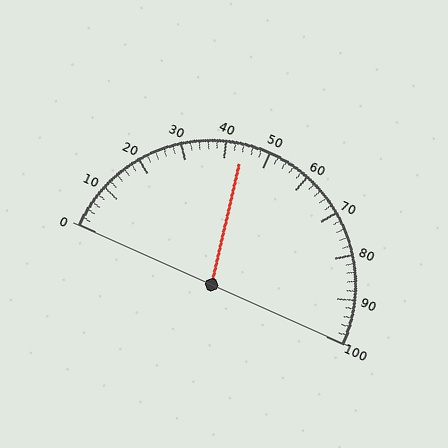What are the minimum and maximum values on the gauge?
The gauge ranges from 0 to 100.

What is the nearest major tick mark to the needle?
The nearest major tick mark is 40.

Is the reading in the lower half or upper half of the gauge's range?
The reading is in the lower half of the range (0 to 100).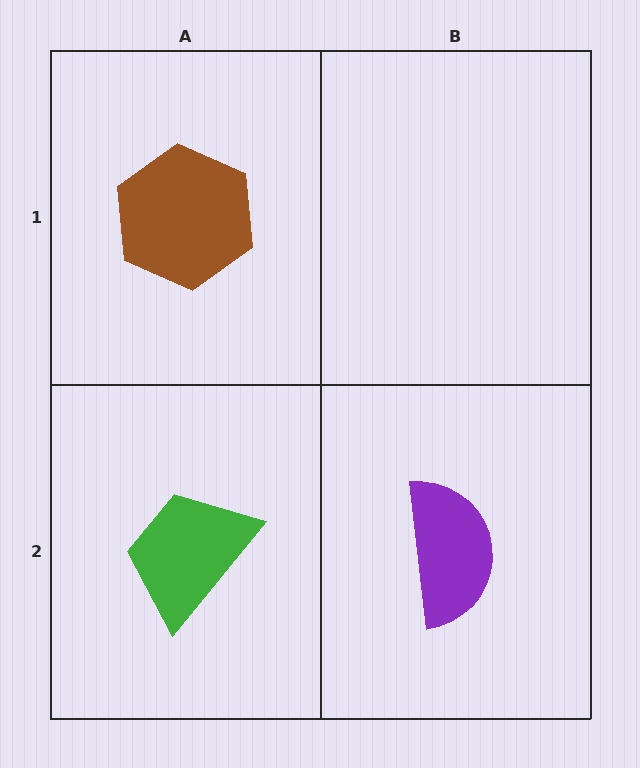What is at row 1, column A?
A brown hexagon.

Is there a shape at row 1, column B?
No, that cell is empty.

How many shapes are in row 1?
1 shape.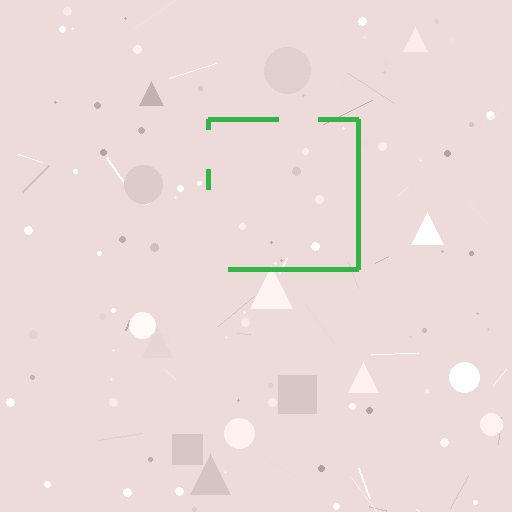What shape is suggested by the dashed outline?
The dashed outline suggests a square.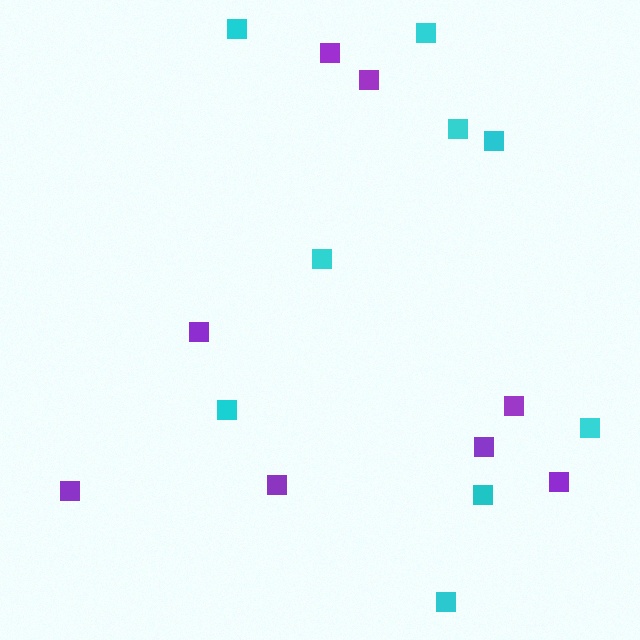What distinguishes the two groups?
There are 2 groups: one group of purple squares (8) and one group of cyan squares (9).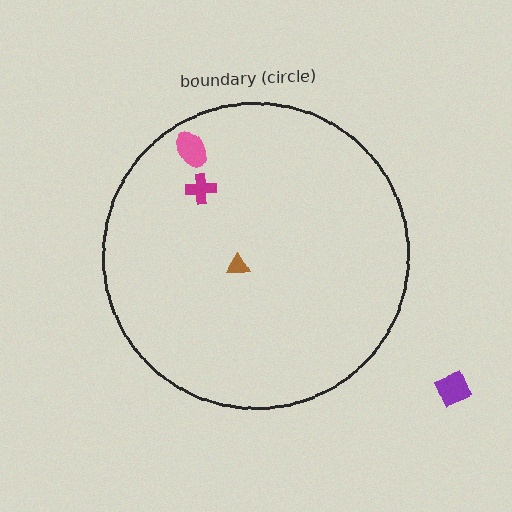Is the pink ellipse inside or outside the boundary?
Inside.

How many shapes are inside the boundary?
3 inside, 1 outside.